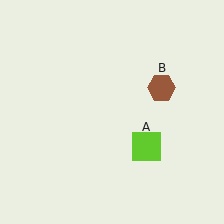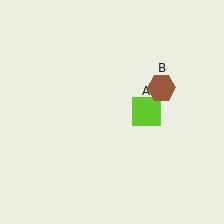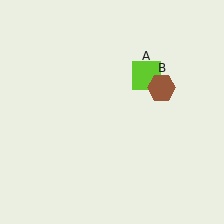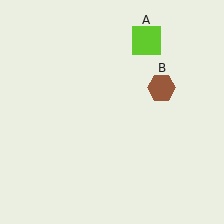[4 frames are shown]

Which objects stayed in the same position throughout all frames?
Brown hexagon (object B) remained stationary.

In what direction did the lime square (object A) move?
The lime square (object A) moved up.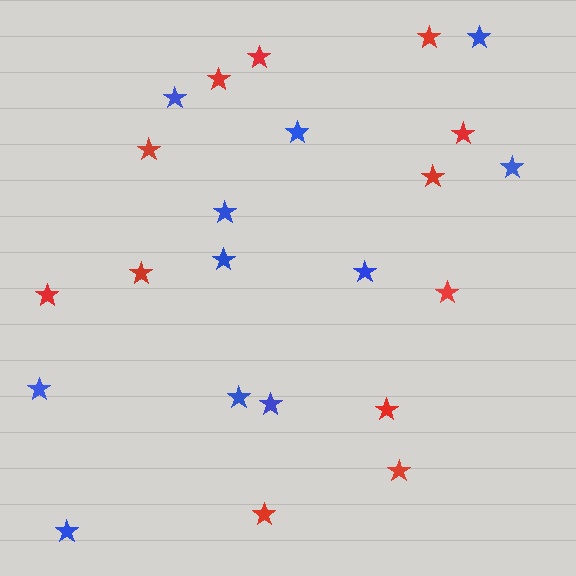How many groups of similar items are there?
There are 2 groups: one group of red stars (12) and one group of blue stars (11).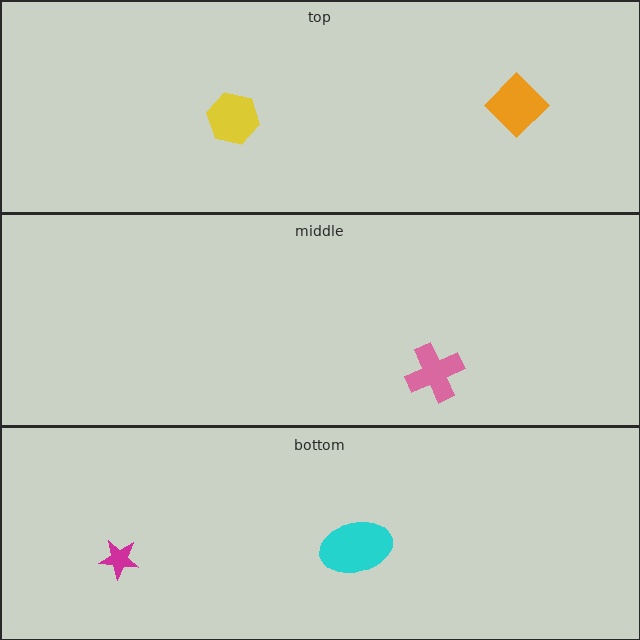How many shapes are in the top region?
2.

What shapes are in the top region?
The orange diamond, the yellow hexagon.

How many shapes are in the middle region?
1.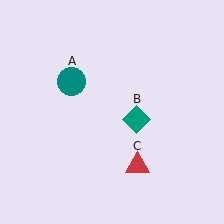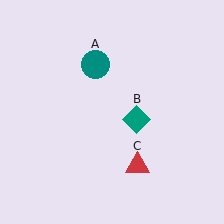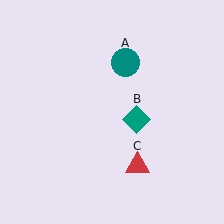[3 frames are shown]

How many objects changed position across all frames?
1 object changed position: teal circle (object A).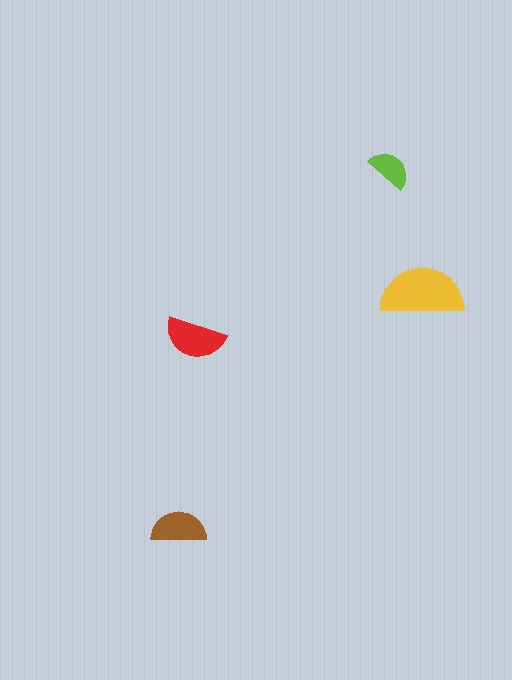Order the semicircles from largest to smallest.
the yellow one, the red one, the brown one, the lime one.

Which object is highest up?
The lime semicircle is topmost.